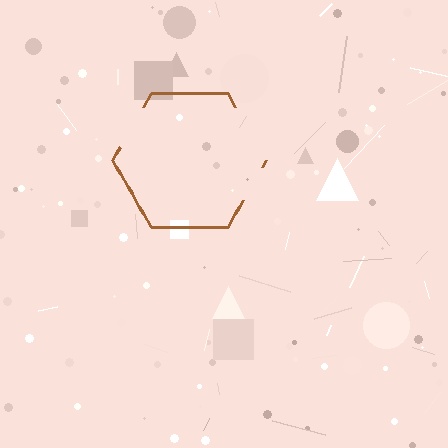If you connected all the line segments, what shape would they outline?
They would outline a hexagon.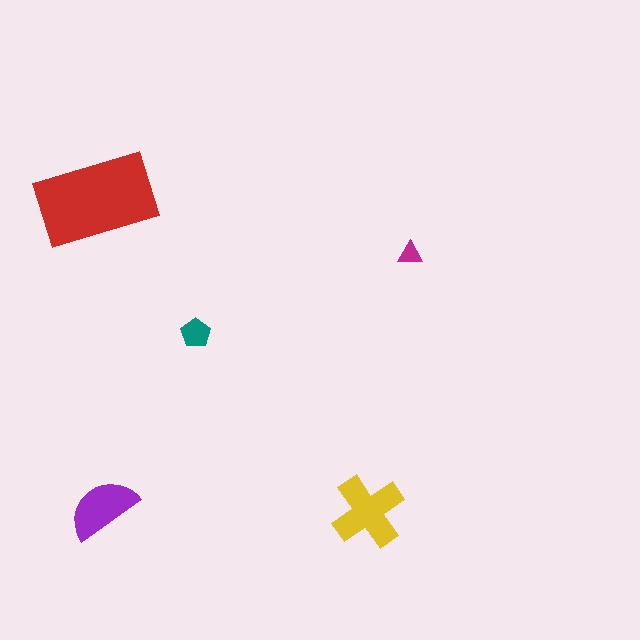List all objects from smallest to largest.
The magenta triangle, the teal pentagon, the purple semicircle, the yellow cross, the red rectangle.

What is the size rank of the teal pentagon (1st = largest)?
4th.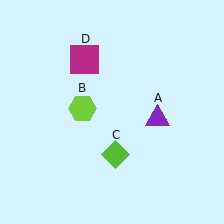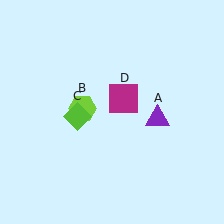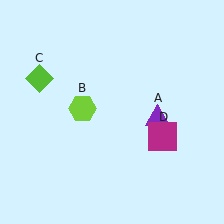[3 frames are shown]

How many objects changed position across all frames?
2 objects changed position: lime diamond (object C), magenta square (object D).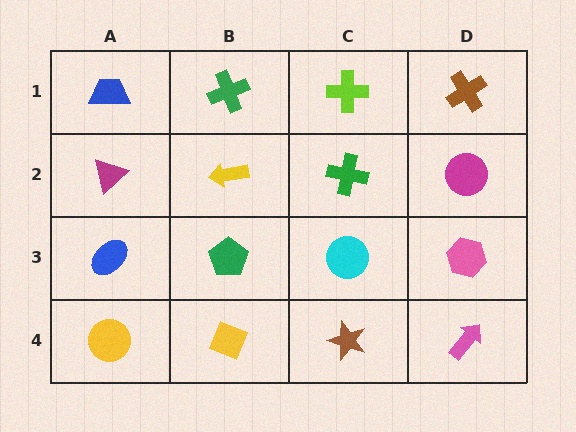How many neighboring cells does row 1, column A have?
2.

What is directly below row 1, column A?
A magenta triangle.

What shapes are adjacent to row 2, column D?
A brown cross (row 1, column D), a pink hexagon (row 3, column D), a green cross (row 2, column C).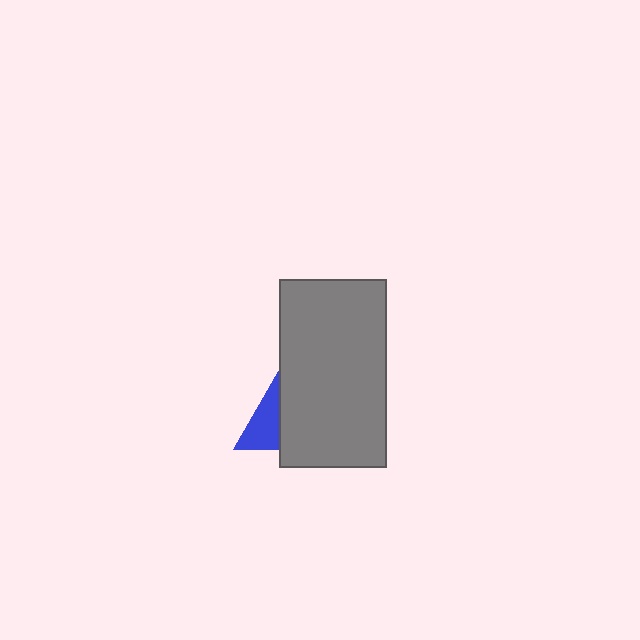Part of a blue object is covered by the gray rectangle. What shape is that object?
It is a triangle.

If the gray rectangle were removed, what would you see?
You would see the complete blue triangle.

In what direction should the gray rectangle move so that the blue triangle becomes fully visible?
The gray rectangle should move right. That is the shortest direction to clear the overlap and leave the blue triangle fully visible.